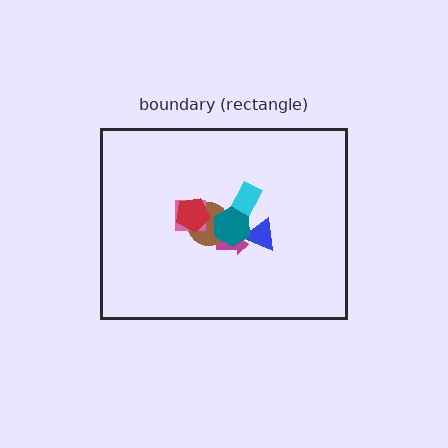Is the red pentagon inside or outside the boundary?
Inside.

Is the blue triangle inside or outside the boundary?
Inside.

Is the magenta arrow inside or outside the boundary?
Inside.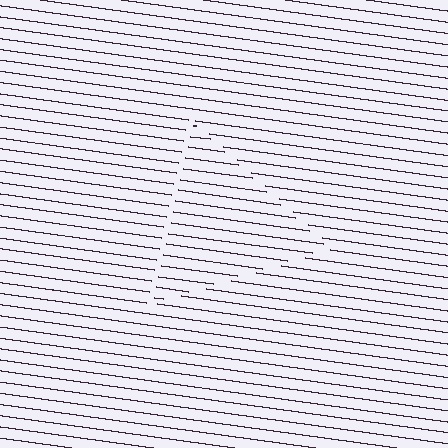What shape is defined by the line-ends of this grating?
An illusory triangle. The interior of the shape contains the same grating, shifted by half a period — the contour is defined by the phase discontinuity where line-ends from the inner and outer gratings abut.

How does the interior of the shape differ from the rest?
The interior of the shape contains the same grating, shifted by half a period — the contour is defined by the phase discontinuity where line-ends from the inner and outer gratings abut.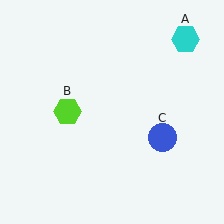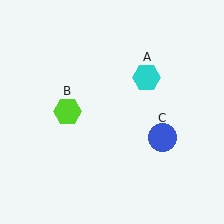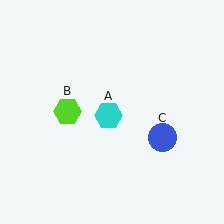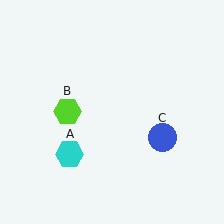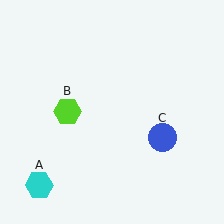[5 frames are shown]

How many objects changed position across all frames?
1 object changed position: cyan hexagon (object A).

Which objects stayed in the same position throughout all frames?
Lime hexagon (object B) and blue circle (object C) remained stationary.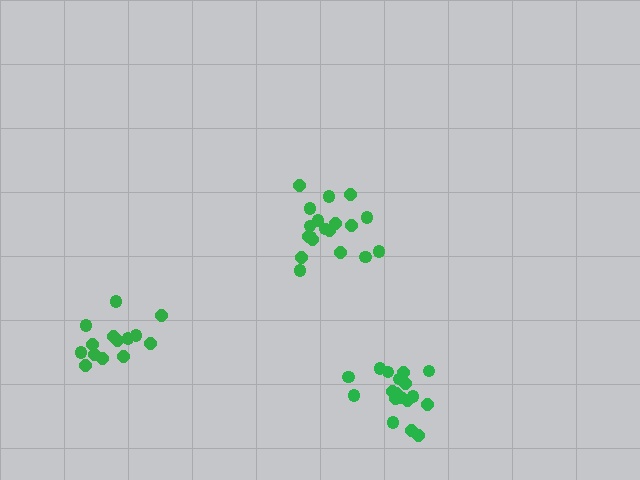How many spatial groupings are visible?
There are 3 spatial groupings.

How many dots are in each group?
Group 1: 19 dots, Group 2: 14 dots, Group 3: 18 dots (51 total).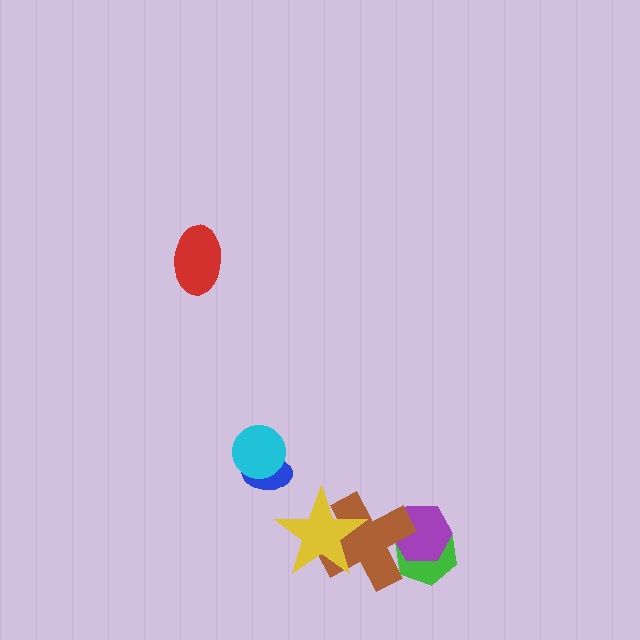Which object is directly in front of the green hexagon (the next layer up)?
The purple hexagon is directly in front of the green hexagon.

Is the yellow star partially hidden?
No, no other shape covers it.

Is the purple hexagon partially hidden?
Yes, it is partially covered by another shape.